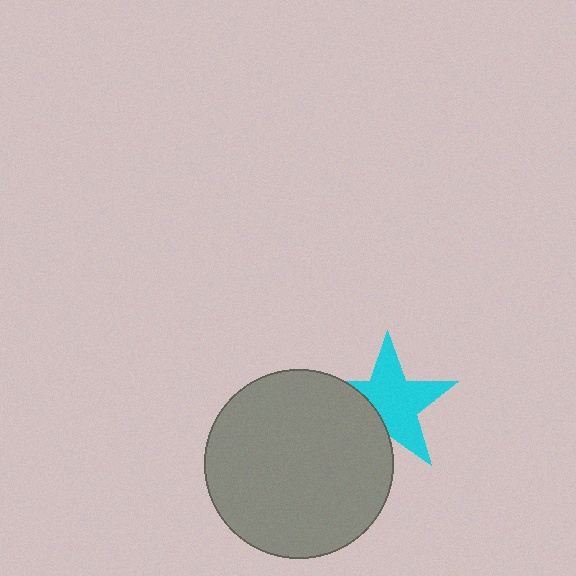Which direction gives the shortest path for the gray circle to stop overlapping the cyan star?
Moving left gives the shortest separation.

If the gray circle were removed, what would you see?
You would see the complete cyan star.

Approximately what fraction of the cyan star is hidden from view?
Roughly 31% of the cyan star is hidden behind the gray circle.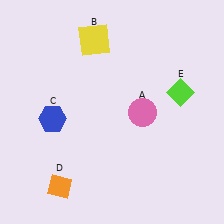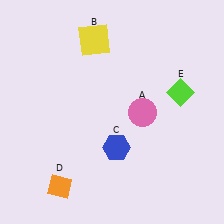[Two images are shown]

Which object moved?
The blue hexagon (C) moved right.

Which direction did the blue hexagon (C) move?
The blue hexagon (C) moved right.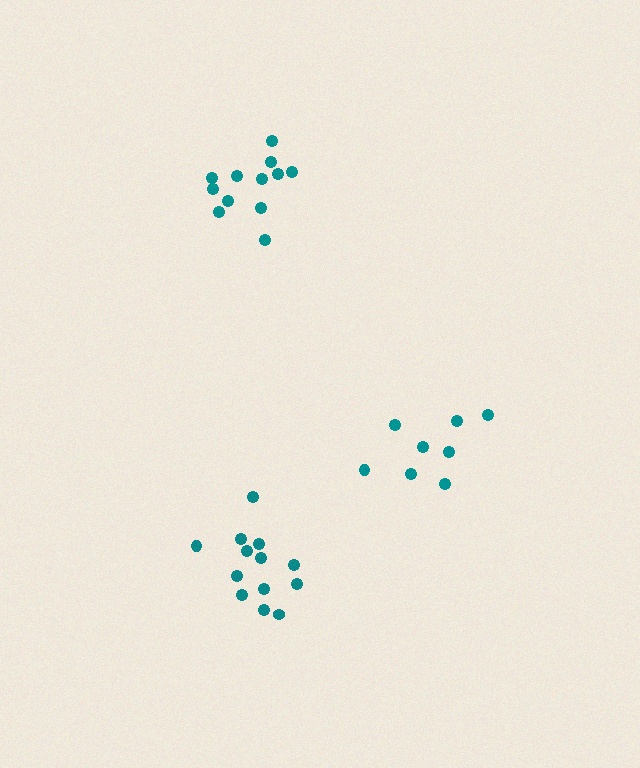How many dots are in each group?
Group 1: 8 dots, Group 2: 13 dots, Group 3: 12 dots (33 total).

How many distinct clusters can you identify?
There are 3 distinct clusters.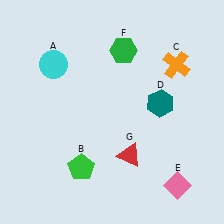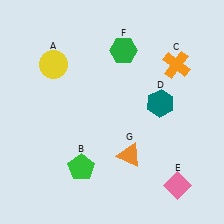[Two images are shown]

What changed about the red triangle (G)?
In Image 1, G is red. In Image 2, it changed to orange.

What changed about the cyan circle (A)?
In Image 1, A is cyan. In Image 2, it changed to yellow.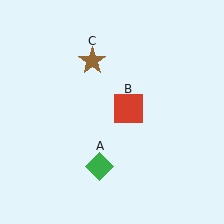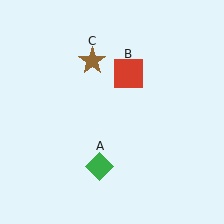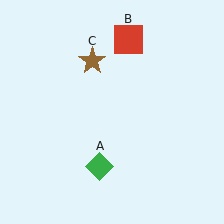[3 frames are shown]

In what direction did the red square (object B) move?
The red square (object B) moved up.